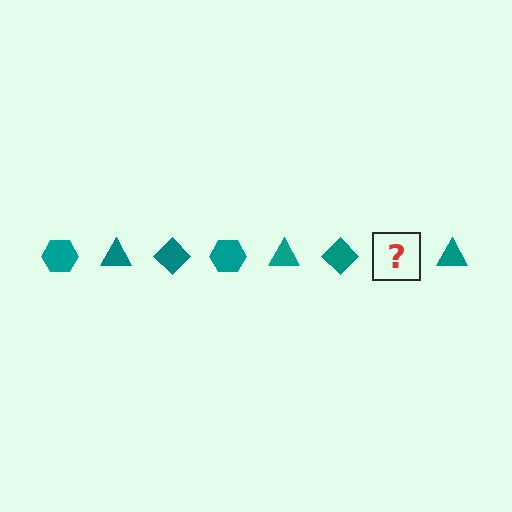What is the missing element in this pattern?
The missing element is a teal hexagon.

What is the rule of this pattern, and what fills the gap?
The rule is that the pattern cycles through hexagon, triangle, diamond shapes in teal. The gap should be filled with a teal hexagon.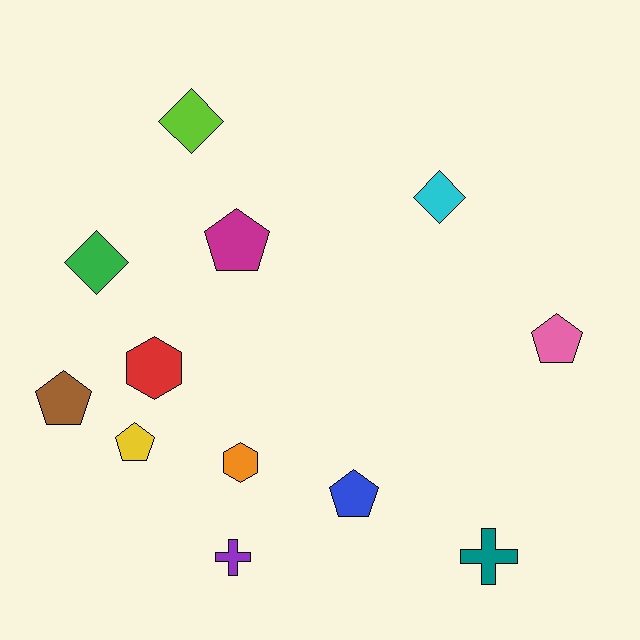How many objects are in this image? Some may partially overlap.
There are 12 objects.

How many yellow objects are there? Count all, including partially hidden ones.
There is 1 yellow object.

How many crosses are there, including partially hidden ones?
There are 2 crosses.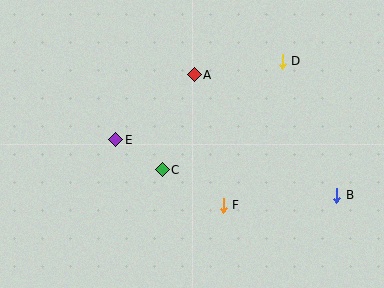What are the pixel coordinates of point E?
Point E is at (116, 140).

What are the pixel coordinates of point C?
Point C is at (162, 170).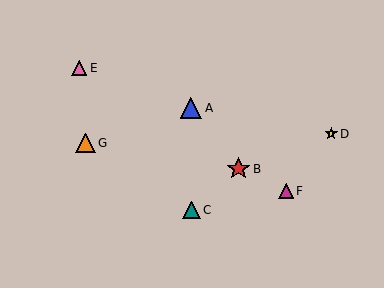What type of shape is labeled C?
Shape C is a teal triangle.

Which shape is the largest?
The red star (labeled B) is the largest.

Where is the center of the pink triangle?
The center of the pink triangle is at (79, 68).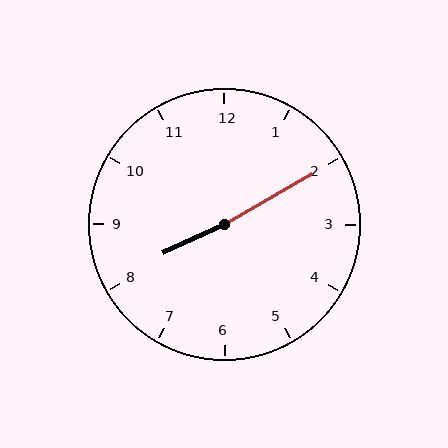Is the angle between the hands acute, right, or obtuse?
It is obtuse.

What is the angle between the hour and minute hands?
Approximately 175 degrees.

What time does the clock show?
8:10.